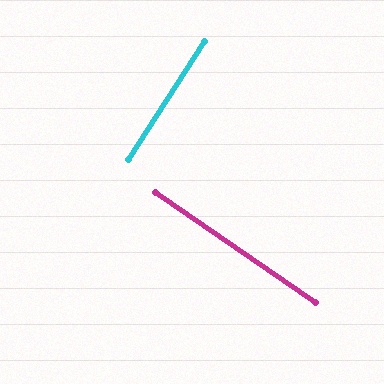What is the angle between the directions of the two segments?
Approximately 88 degrees.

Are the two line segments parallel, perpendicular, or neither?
Perpendicular — they meet at approximately 88°.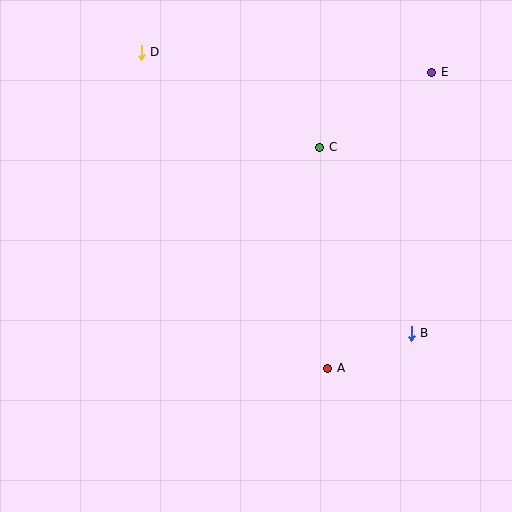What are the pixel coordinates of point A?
Point A is at (328, 368).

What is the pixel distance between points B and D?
The distance between B and D is 389 pixels.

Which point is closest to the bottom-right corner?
Point B is closest to the bottom-right corner.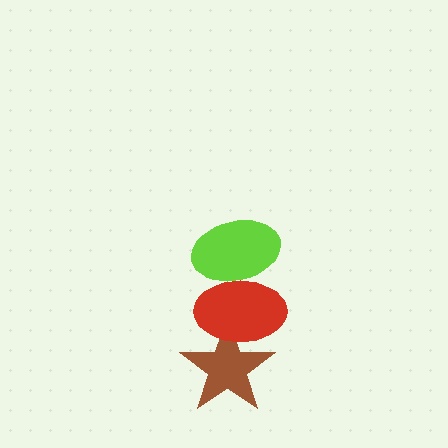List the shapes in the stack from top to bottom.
From top to bottom: the lime ellipse, the red ellipse, the brown star.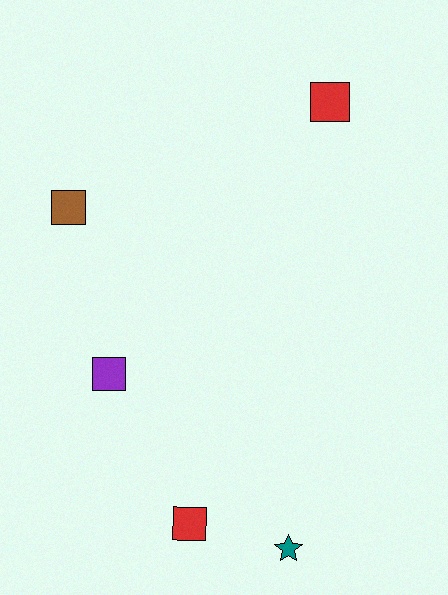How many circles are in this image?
There are no circles.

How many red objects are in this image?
There are 2 red objects.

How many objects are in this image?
There are 5 objects.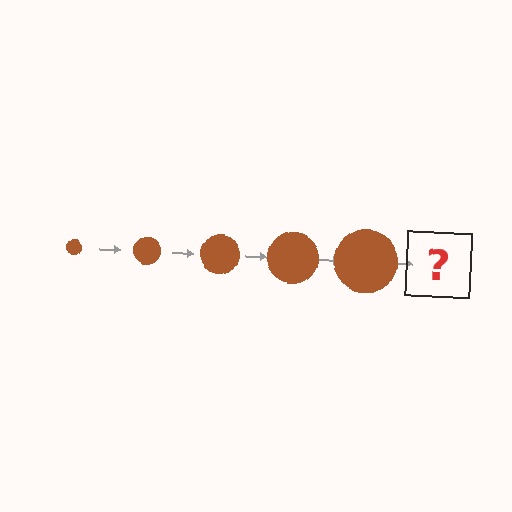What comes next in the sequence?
The next element should be a brown circle, larger than the previous one.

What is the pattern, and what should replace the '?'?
The pattern is that the circle gets progressively larger each step. The '?' should be a brown circle, larger than the previous one.